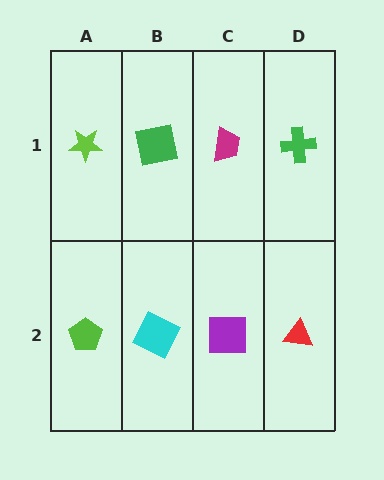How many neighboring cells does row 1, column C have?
3.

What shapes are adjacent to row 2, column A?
A lime star (row 1, column A), a cyan square (row 2, column B).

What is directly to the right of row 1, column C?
A green cross.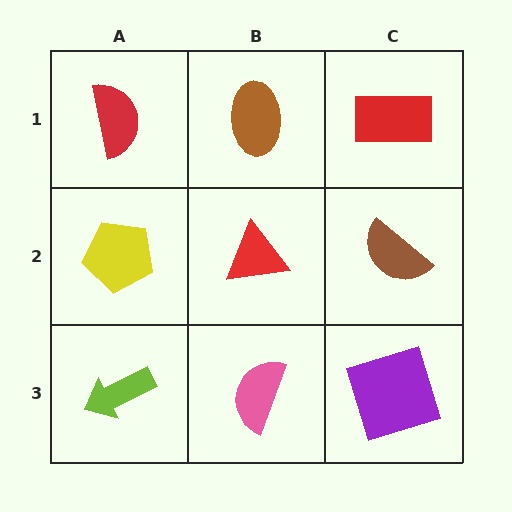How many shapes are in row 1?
3 shapes.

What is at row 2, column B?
A red triangle.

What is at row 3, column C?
A purple square.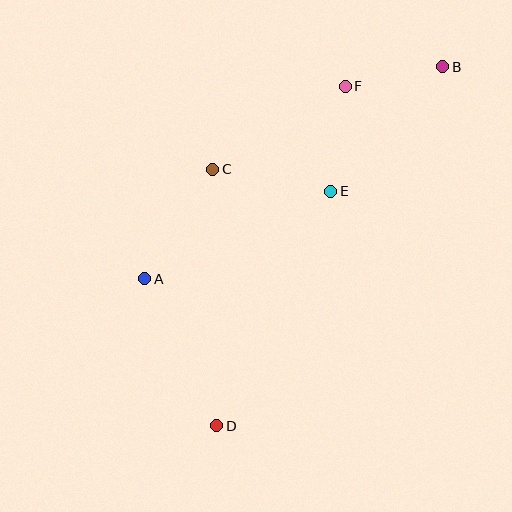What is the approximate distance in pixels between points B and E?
The distance between B and E is approximately 167 pixels.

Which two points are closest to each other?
Points B and F are closest to each other.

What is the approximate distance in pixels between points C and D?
The distance between C and D is approximately 257 pixels.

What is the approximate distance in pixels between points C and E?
The distance between C and E is approximately 120 pixels.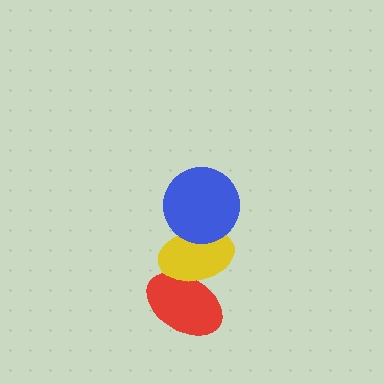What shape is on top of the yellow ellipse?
The blue circle is on top of the yellow ellipse.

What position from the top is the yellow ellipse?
The yellow ellipse is 2nd from the top.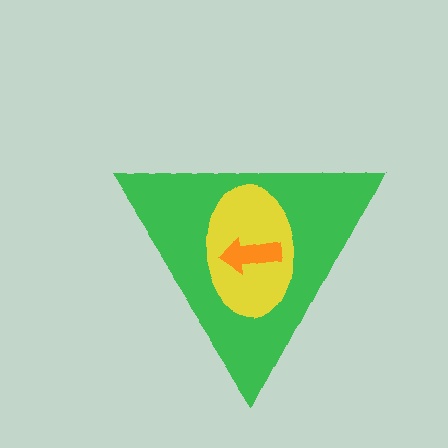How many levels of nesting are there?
3.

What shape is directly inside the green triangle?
The yellow ellipse.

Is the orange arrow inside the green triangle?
Yes.